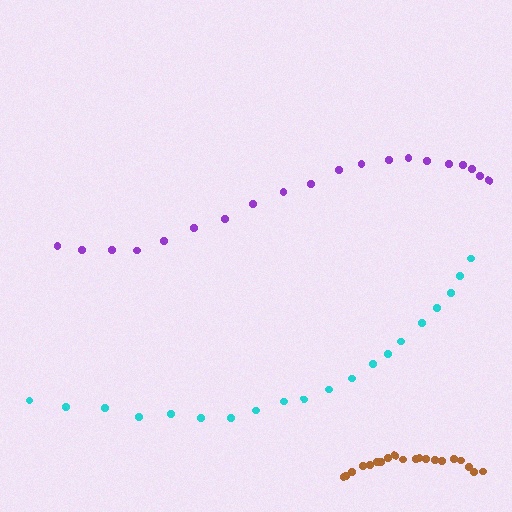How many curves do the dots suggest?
There are 3 distinct paths.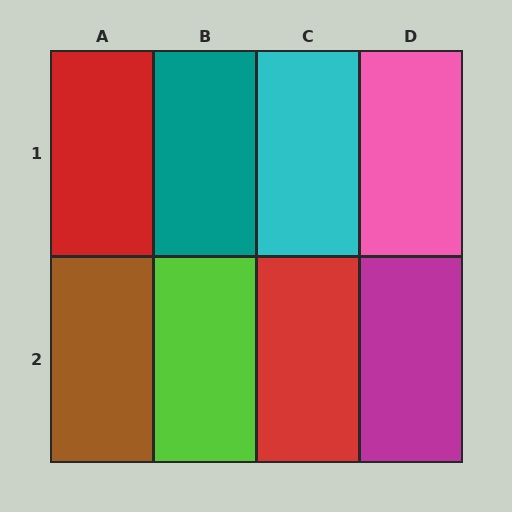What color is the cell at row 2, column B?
Lime.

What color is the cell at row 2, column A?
Brown.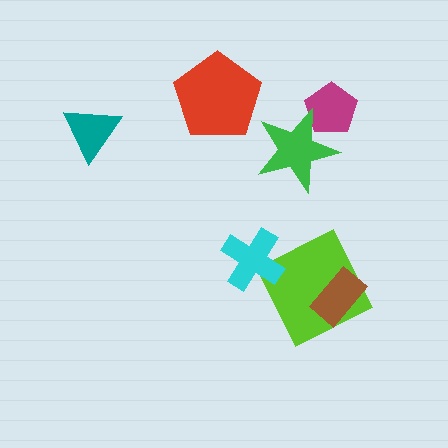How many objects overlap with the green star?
1 object overlaps with the green star.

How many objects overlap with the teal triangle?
0 objects overlap with the teal triangle.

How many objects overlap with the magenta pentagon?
1 object overlaps with the magenta pentagon.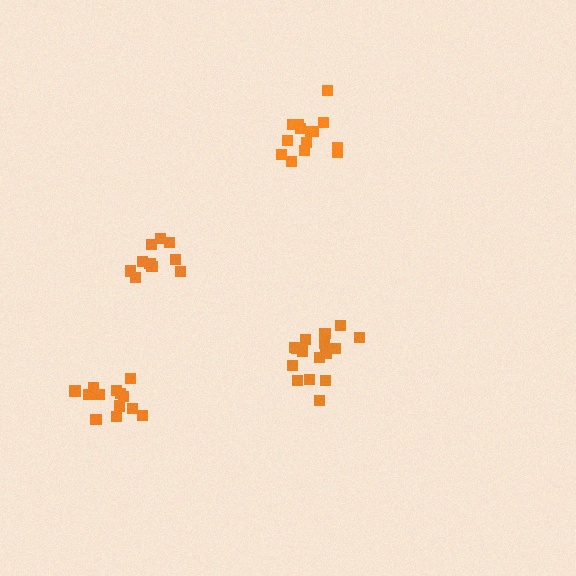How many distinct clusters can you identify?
There are 4 distinct clusters.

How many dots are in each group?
Group 1: 14 dots, Group 2: 13 dots, Group 3: 10 dots, Group 4: 16 dots (53 total).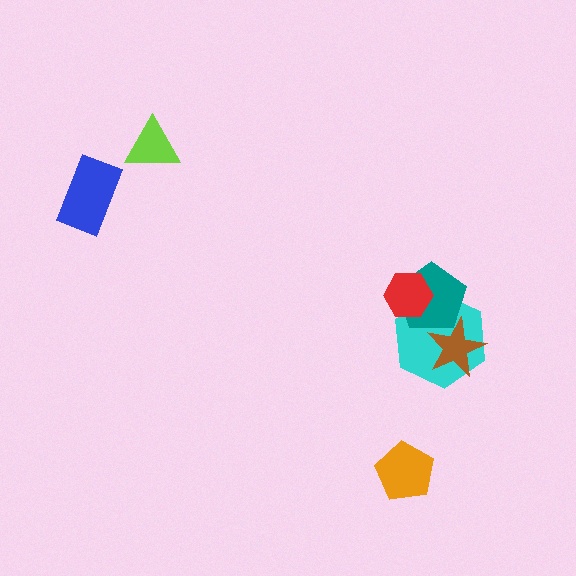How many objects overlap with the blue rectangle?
0 objects overlap with the blue rectangle.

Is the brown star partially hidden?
Yes, it is partially covered by another shape.